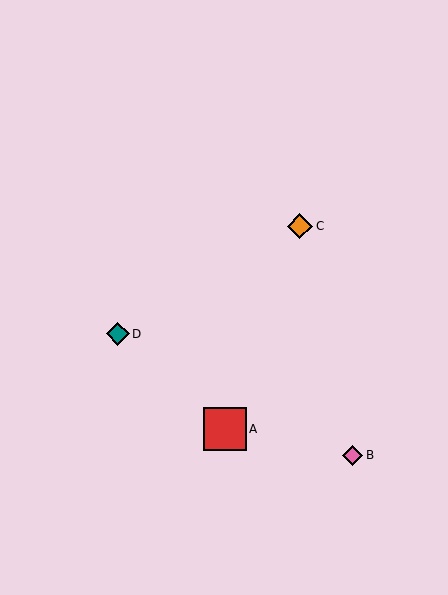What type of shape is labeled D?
Shape D is a teal diamond.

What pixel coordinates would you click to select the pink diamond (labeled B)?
Click at (352, 455) to select the pink diamond B.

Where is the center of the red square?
The center of the red square is at (225, 429).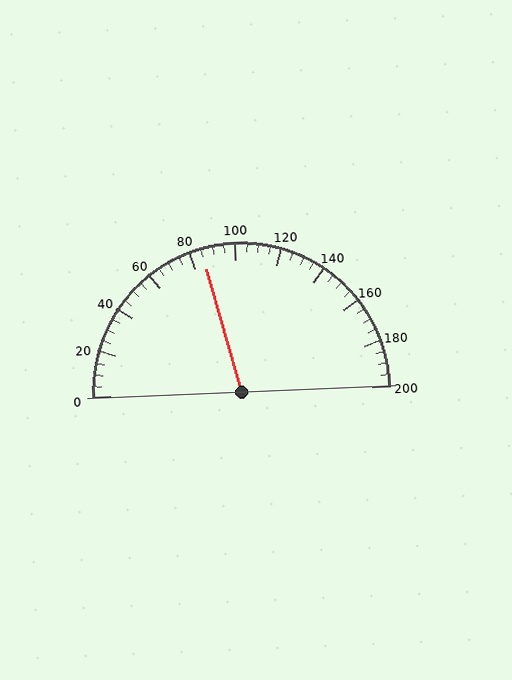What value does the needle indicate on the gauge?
The needle indicates approximately 85.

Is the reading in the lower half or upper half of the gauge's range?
The reading is in the lower half of the range (0 to 200).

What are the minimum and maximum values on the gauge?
The gauge ranges from 0 to 200.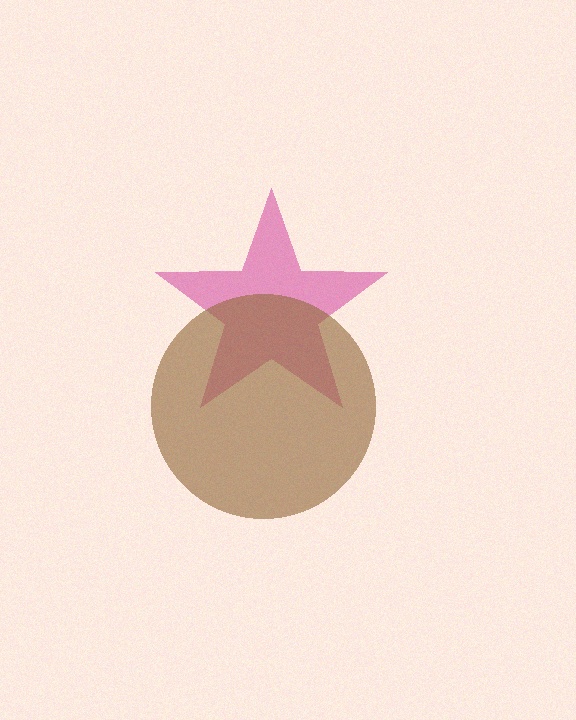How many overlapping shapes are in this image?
There are 2 overlapping shapes in the image.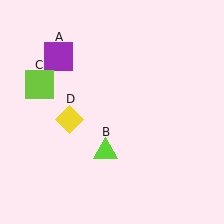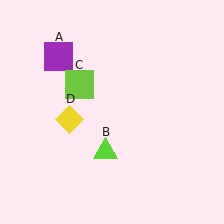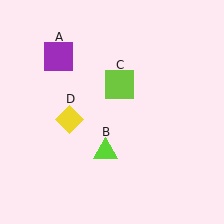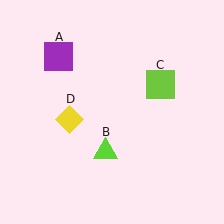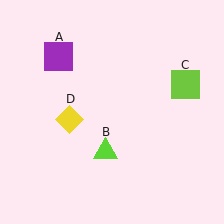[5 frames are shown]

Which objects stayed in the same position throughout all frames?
Purple square (object A) and lime triangle (object B) and yellow diamond (object D) remained stationary.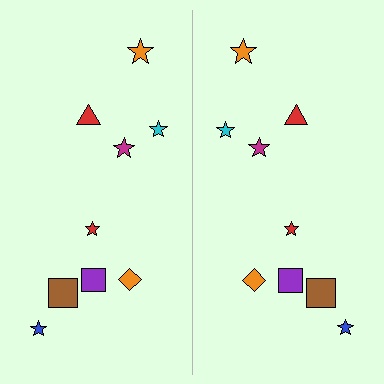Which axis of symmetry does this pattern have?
The pattern has a vertical axis of symmetry running through the center of the image.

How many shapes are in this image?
There are 18 shapes in this image.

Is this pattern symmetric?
Yes, this pattern has bilateral (reflection) symmetry.